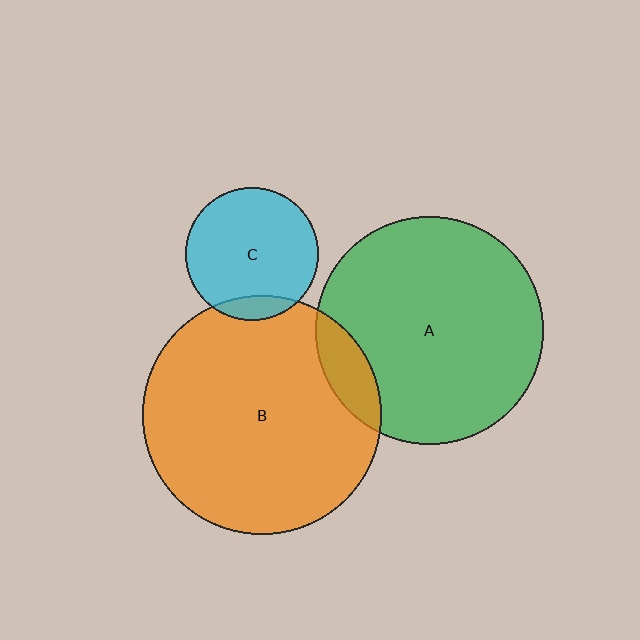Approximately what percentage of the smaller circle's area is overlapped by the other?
Approximately 10%.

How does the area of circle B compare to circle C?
Approximately 3.2 times.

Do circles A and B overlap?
Yes.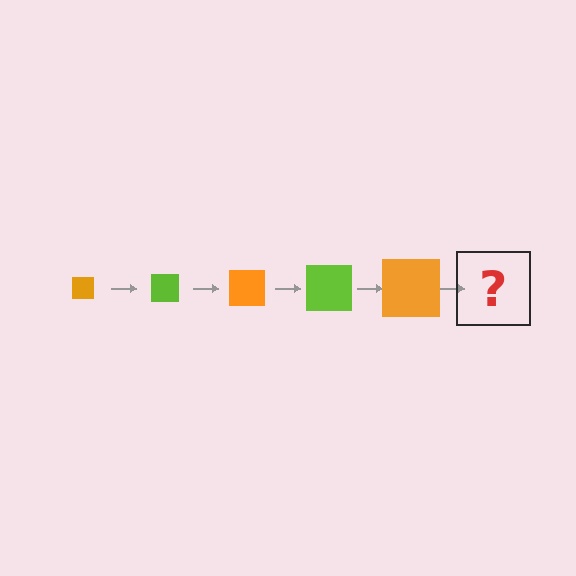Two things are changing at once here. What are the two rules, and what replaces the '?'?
The two rules are that the square grows larger each step and the color cycles through orange and lime. The '?' should be a lime square, larger than the previous one.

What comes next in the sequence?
The next element should be a lime square, larger than the previous one.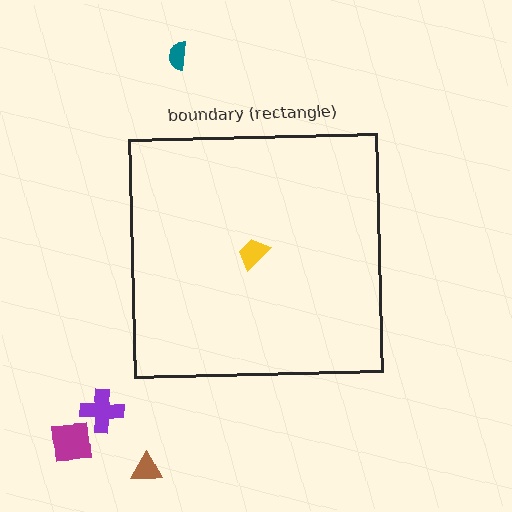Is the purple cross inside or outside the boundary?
Outside.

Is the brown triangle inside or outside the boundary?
Outside.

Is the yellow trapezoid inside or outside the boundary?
Inside.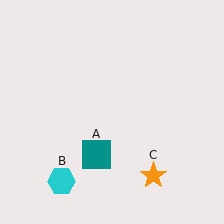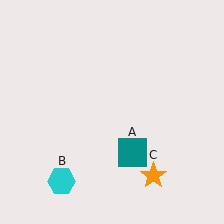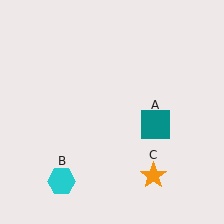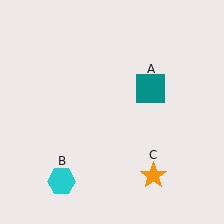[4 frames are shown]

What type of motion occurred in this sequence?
The teal square (object A) rotated counterclockwise around the center of the scene.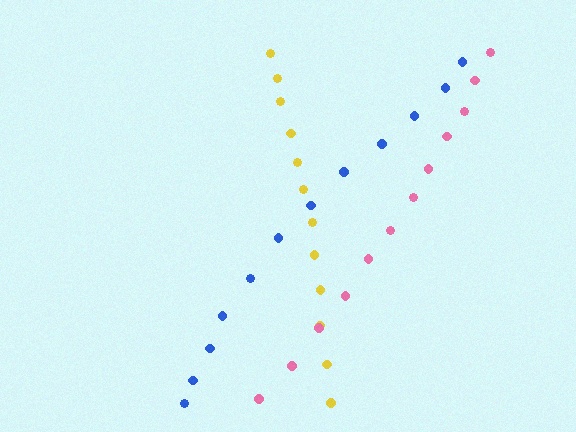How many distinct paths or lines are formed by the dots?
There are 3 distinct paths.